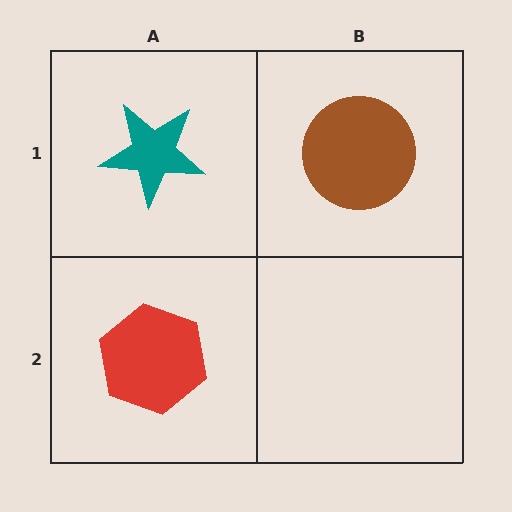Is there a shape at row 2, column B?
No, that cell is empty.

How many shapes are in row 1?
2 shapes.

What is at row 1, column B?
A brown circle.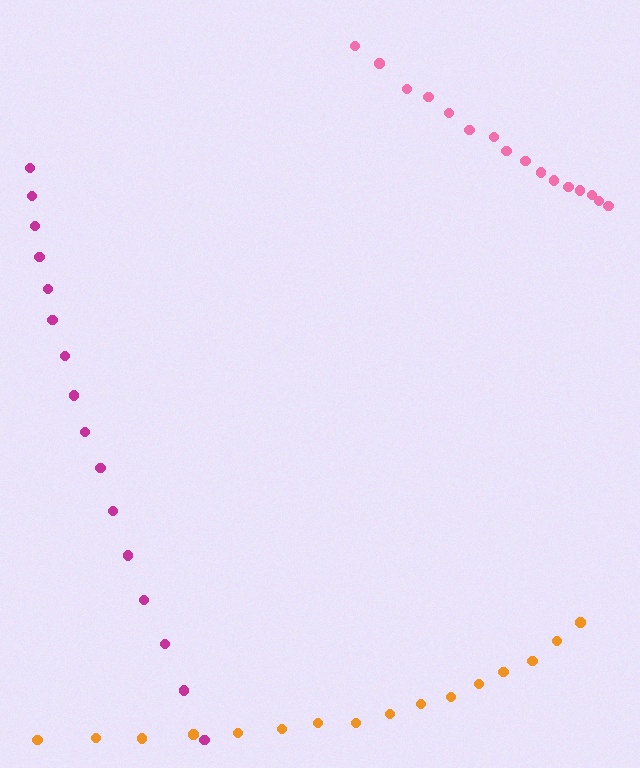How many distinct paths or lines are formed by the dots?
There are 3 distinct paths.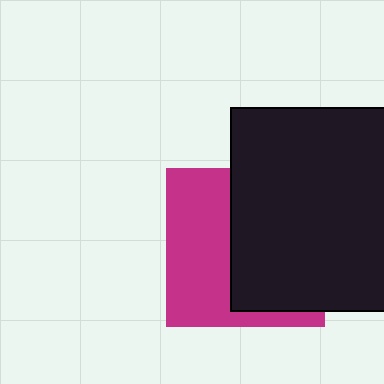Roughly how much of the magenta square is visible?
About half of it is visible (roughly 46%).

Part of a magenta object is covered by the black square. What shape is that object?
It is a square.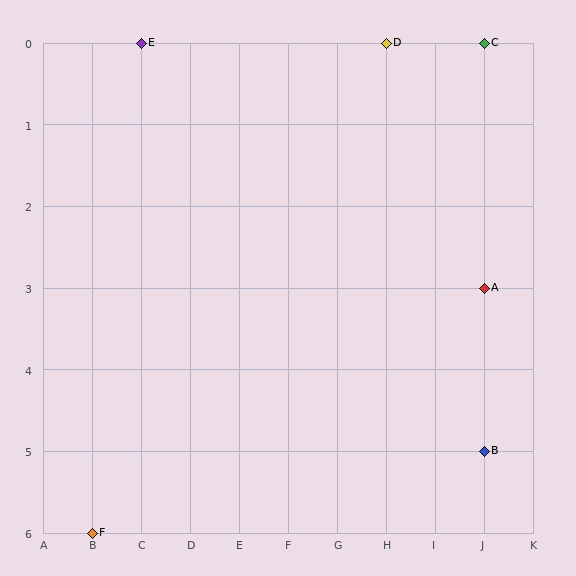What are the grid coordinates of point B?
Point B is at grid coordinates (J, 5).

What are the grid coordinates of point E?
Point E is at grid coordinates (C, 0).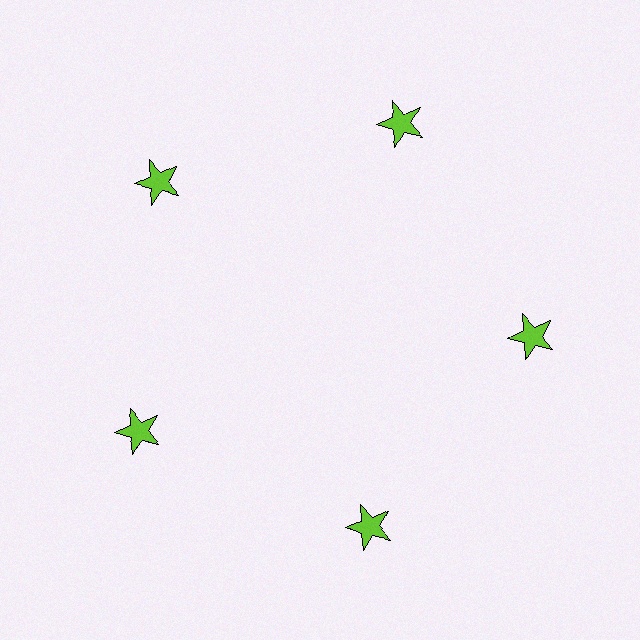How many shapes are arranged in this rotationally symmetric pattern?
There are 5 shapes, arranged in 5 groups of 1.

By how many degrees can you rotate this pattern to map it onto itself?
The pattern maps onto itself every 72 degrees of rotation.